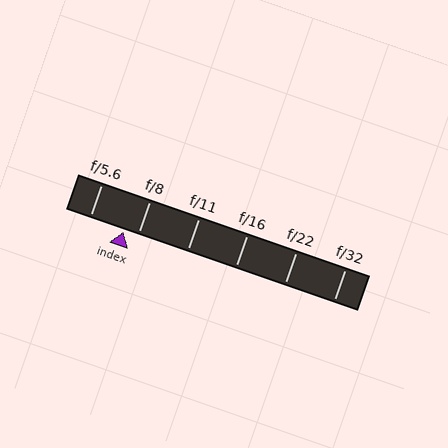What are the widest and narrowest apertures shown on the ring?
The widest aperture shown is f/5.6 and the narrowest is f/32.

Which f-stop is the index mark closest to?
The index mark is closest to f/8.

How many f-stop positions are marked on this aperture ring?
There are 6 f-stop positions marked.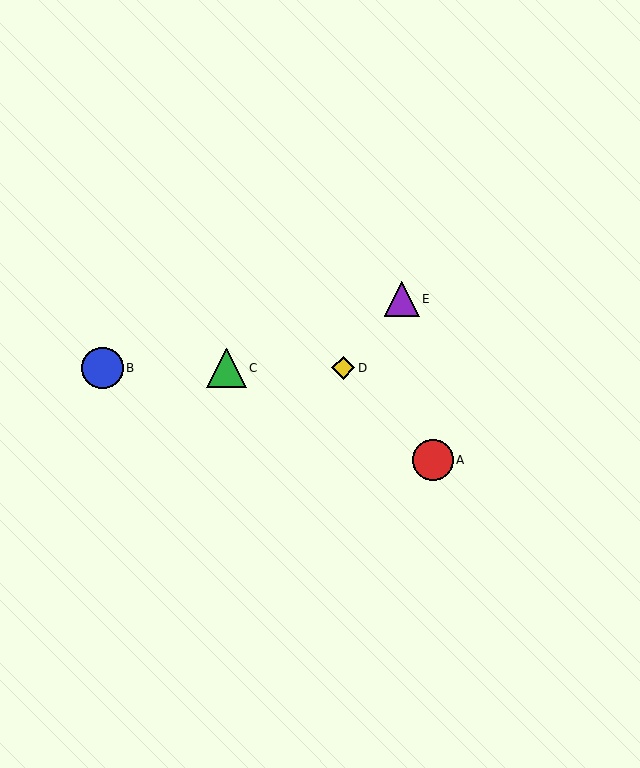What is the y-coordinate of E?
Object E is at y≈299.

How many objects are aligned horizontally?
3 objects (B, C, D) are aligned horizontally.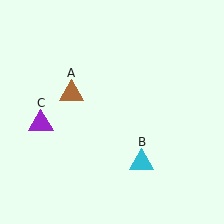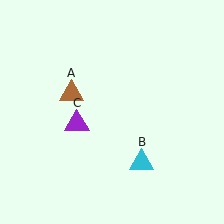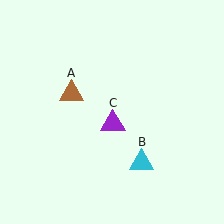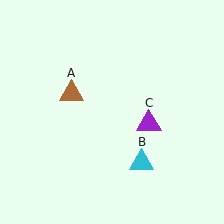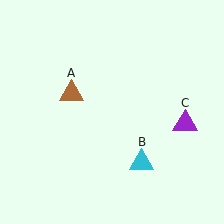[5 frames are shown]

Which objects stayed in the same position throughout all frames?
Brown triangle (object A) and cyan triangle (object B) remained stationary.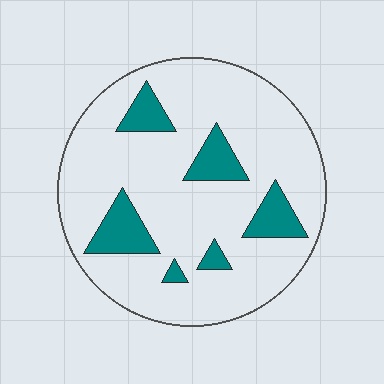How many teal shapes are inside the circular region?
6.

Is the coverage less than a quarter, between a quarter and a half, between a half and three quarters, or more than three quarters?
Less than a quarter.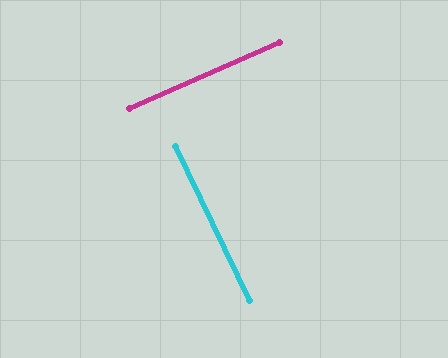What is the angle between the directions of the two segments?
Approximately 88 degrees.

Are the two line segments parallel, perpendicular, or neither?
Perpendicular — they meet at approximately 88°.